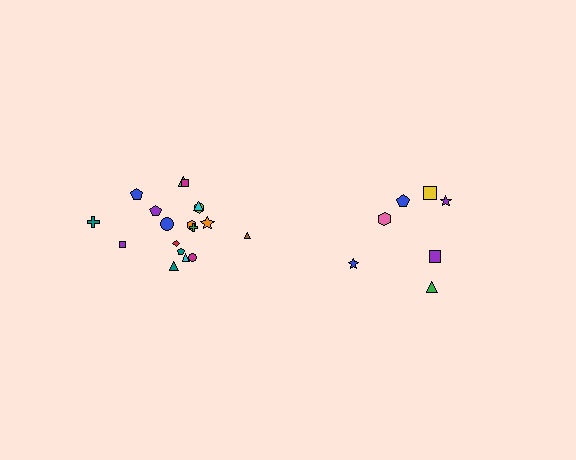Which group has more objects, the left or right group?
The left group.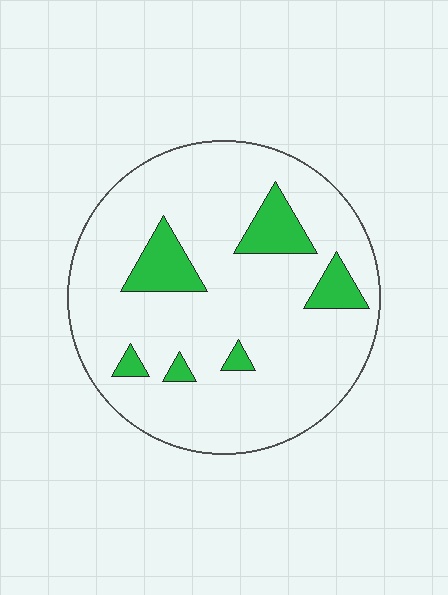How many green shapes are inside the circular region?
6.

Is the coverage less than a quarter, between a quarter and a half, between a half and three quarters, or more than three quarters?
Less than a quarter.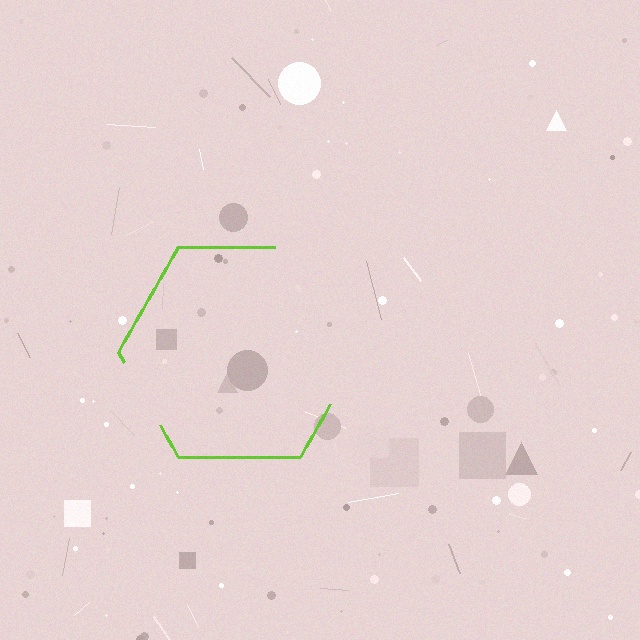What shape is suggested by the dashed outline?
The dashed outline suggests a hexagon.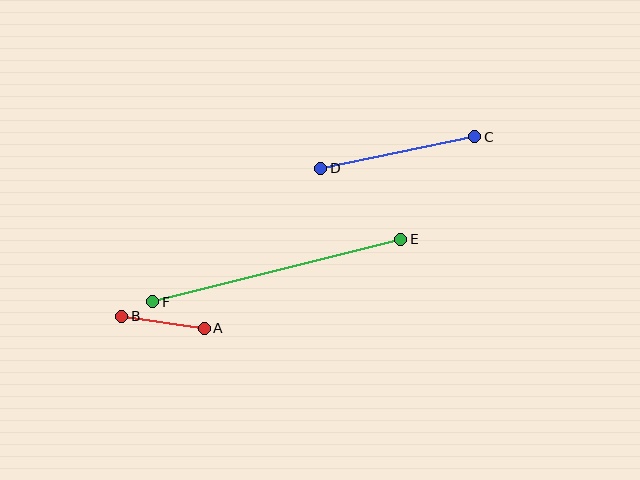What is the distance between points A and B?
The distance is approximately 83 pixels.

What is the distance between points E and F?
The distance is approximately 256 pixels.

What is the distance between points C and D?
The distance is approximately 157 pixels.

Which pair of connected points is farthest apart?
Points E and F are farthest apart.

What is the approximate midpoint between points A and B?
The midpoint is at approximately (163, 322) pixels.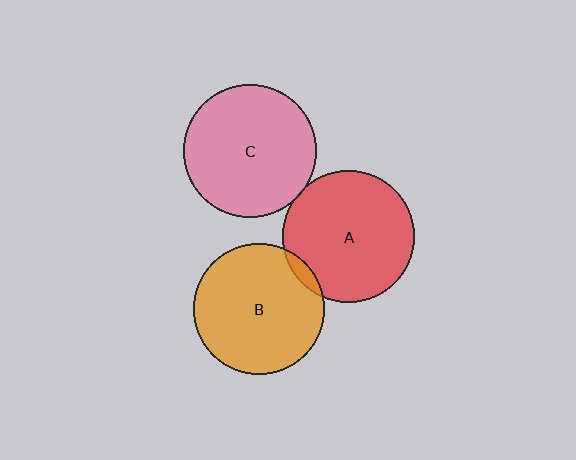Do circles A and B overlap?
Yes.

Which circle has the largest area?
Circle C (pink).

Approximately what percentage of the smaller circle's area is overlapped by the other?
Approximately 5%.